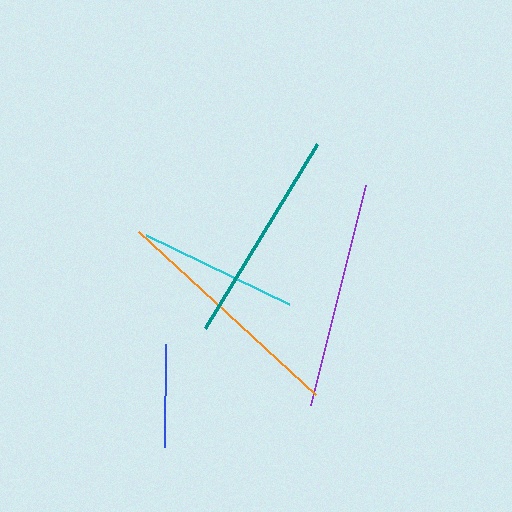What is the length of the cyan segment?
The cyan segment is approximately 159 pixels long.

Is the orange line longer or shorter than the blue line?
The orange line is longer than the blue line.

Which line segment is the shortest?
The blue line is the shortest at approximately 103 pixels.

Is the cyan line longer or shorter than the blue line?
The cyan line is longer than the blue line.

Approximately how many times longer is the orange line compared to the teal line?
The orange line is approximately 1.1 times the length of the teal line.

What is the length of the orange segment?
The orange segment is approximately 240 pixels long.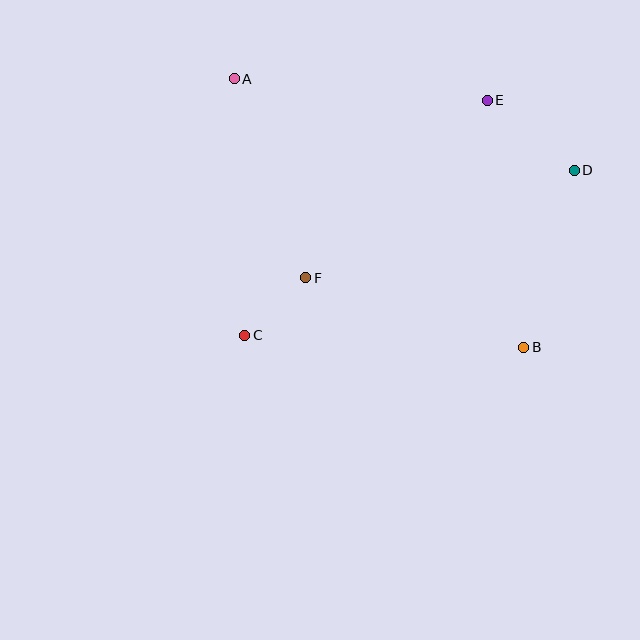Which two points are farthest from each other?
Points A and B are farthest from each other.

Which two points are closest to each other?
Points C and F are closest to each other.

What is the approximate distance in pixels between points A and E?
The distance between A and E is approximately 254 pixels.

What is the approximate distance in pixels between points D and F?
The distance between D and F is approximately 289 pixels.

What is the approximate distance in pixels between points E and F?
The distance between E and F is approximately 254 pixels.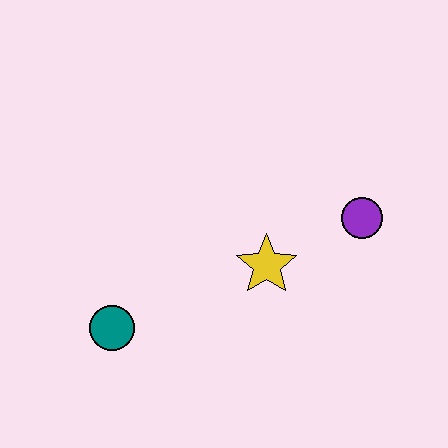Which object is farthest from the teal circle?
The purple circle is farthest from the teal circle.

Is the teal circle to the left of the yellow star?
Yes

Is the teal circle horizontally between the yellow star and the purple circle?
No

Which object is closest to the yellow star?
The purple circle is closest to the yellow star.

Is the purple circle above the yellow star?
Yes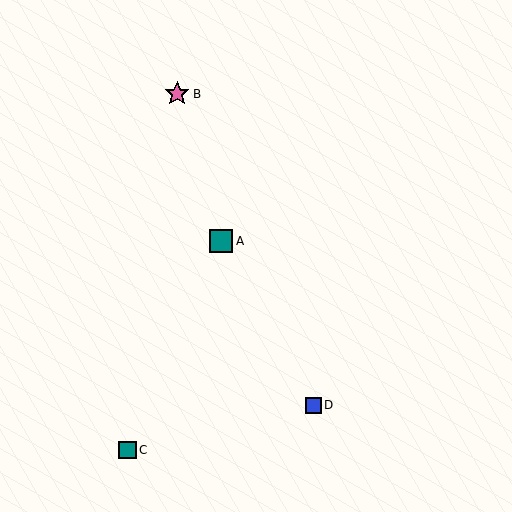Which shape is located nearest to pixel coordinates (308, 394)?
The blue square (labeled D) at (313, 405) is nearest to that location.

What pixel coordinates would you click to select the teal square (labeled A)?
Click at (221, 241) to select the teal square A.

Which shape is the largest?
The pink star (labeled B) is the largest.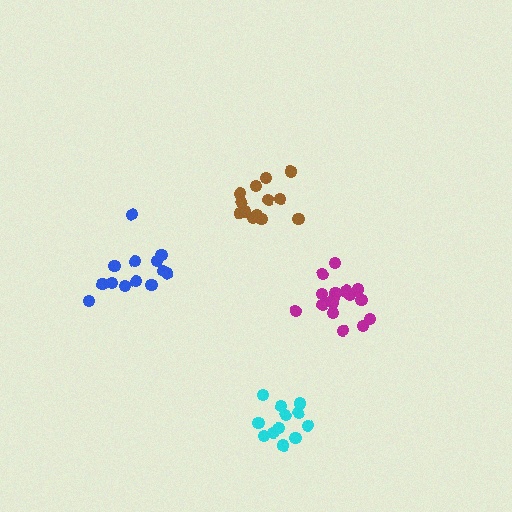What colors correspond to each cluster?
The clusters are colored: brown, magenta, cyan, blue.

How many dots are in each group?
Group 1: 14 dots, Group 2: 17 dots, Group 3: 12 dots, Group 4: 13 dots (56 total).